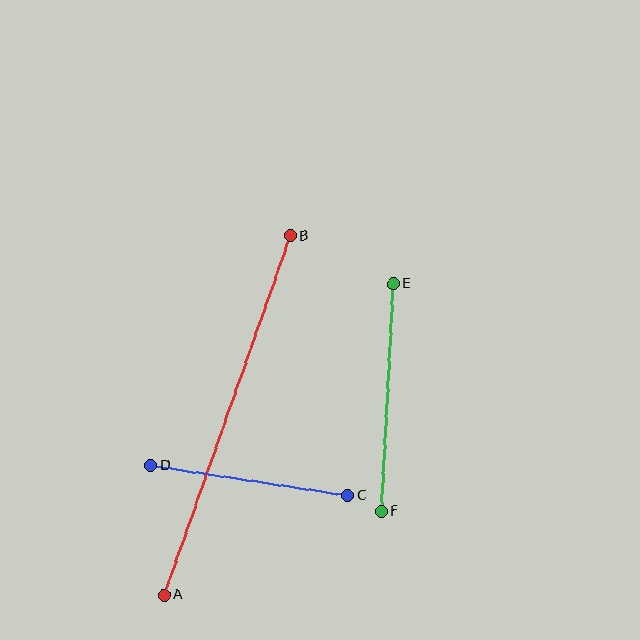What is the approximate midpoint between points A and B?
The midpoint is at approximately (227, 415) pixels.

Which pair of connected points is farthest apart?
Points A and B are farthest apart.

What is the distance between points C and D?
The distance is approximately 199 pixels.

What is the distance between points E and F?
The distance is approximately 228 pixels.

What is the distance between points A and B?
The distance is approximately 381 pixels.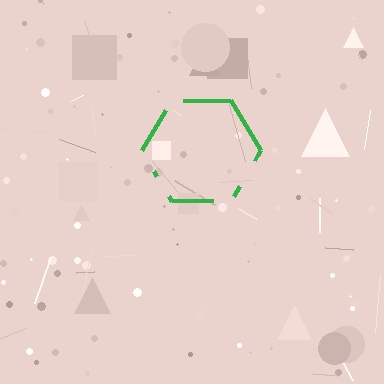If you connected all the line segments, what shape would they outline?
They would outline a hexagon.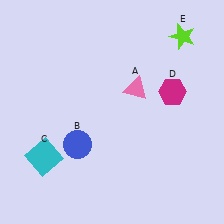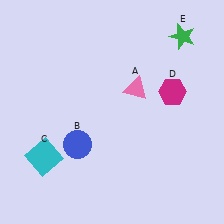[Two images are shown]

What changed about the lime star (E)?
In Image 1, E is lime. In Image 2, it changed to green.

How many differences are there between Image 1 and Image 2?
There is 1 difference between the two images.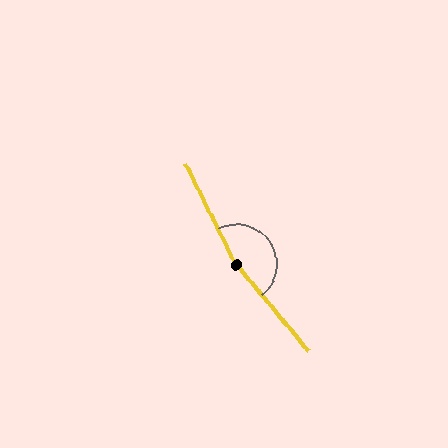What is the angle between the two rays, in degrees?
Approximately 167 degrees.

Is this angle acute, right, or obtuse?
It is obtuse.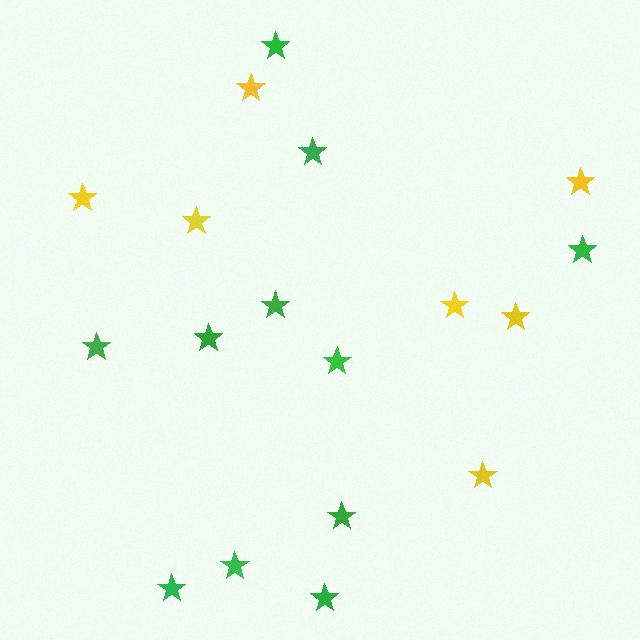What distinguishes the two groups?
There are 2 groups: one group of yellow stars (7) and one group of green stars (11).